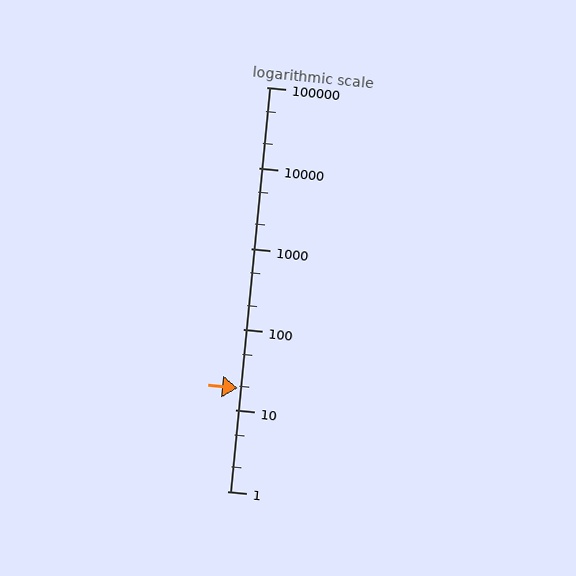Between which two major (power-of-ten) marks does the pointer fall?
The pointer is between 10 and 100.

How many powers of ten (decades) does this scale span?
The scale spans 5 decades, from 1 to 100000.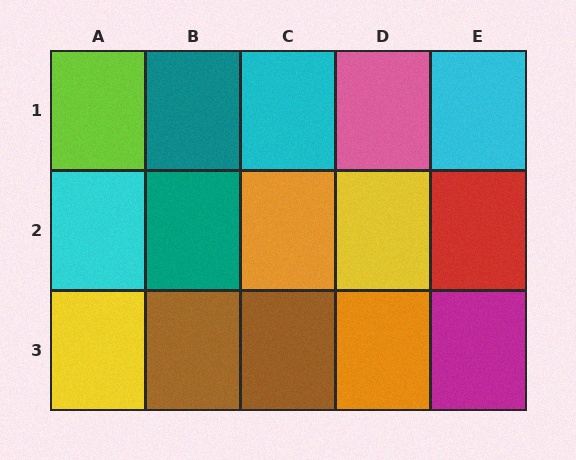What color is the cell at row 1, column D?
Pink.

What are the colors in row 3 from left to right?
Yellow, brown, brown, orange, magenta.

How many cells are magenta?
1 cell is magenta.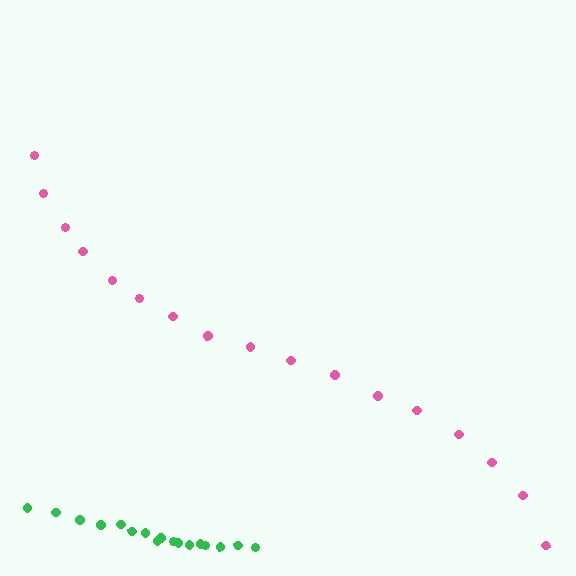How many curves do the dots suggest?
There are 2 distinct paths.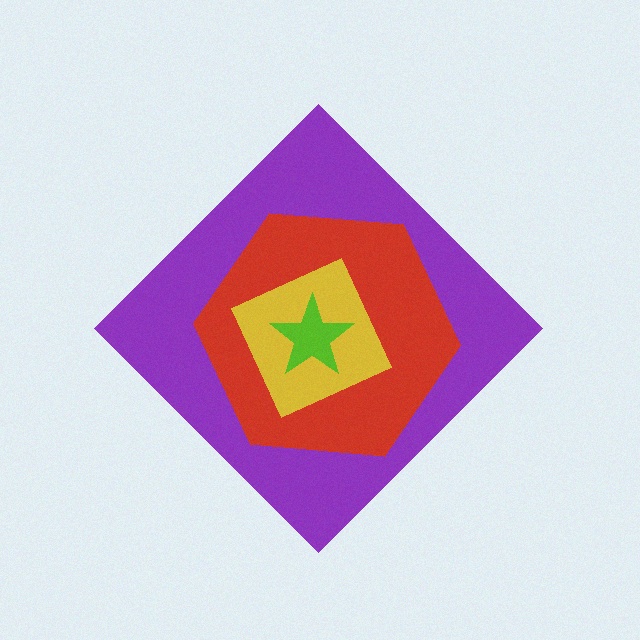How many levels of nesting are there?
4.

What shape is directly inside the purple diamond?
The red hexagon.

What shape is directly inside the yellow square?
The lime star.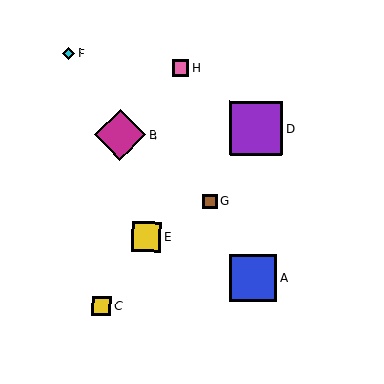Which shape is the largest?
The purple square (labeled D) is the largest.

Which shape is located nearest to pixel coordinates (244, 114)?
The purple square (labeled D) at (256, 129) is nearest to that location.